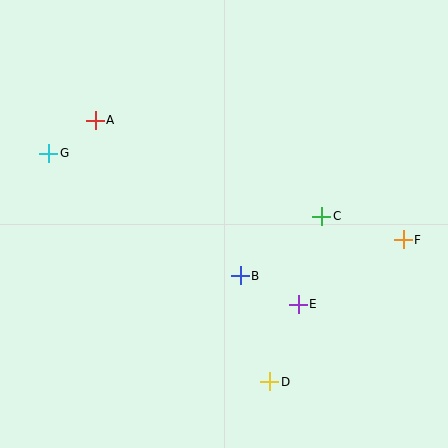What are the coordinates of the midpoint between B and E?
The midpoint between B and E is at (269, 290).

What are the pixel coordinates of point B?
Point B is at (240, 276).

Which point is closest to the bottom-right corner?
Point D is closest to the bottom-right corner.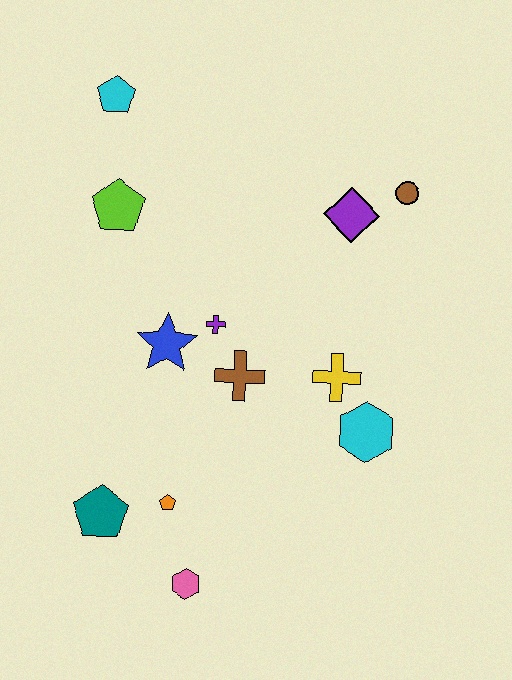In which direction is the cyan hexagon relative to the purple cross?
The cyan hexagon is to the right of the purple cross.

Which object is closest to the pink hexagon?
The orange pentagon is closest to the pink hexagon.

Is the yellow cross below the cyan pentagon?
Yes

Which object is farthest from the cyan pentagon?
The pink hexagon is farthest from the cyan pentagon.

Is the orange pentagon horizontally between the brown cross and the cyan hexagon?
No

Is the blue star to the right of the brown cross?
No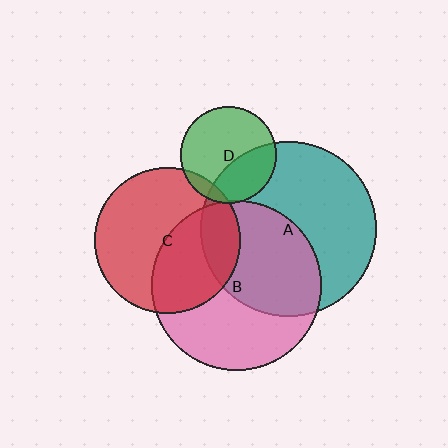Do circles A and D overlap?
Yes.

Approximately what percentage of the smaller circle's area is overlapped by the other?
Approximately 35%.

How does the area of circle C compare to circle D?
Approximately 2.3 times.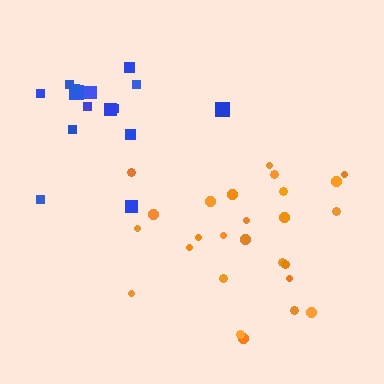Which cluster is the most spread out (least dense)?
Blue.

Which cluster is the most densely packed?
Orange.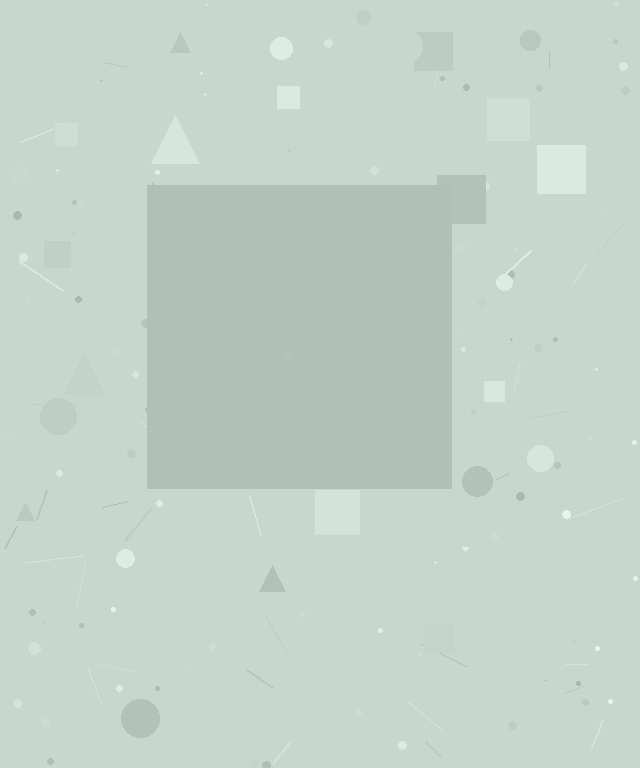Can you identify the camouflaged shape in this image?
The camouflaged shape is a square.